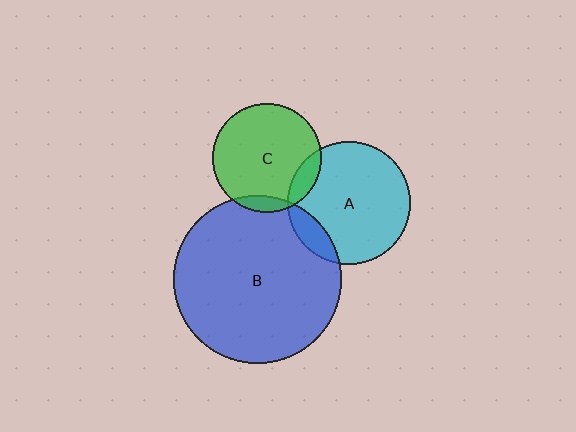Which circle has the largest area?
Circle B (blue).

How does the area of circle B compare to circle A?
Approximately 1.9 times.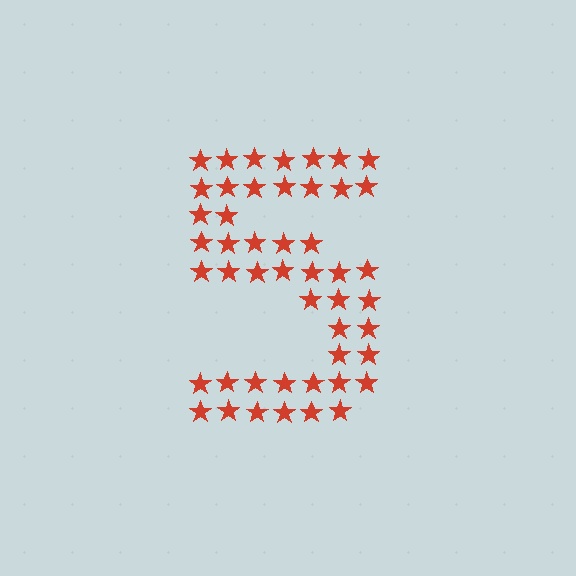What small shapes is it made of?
It is made of small stars.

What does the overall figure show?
The overall figure shows the digit 5.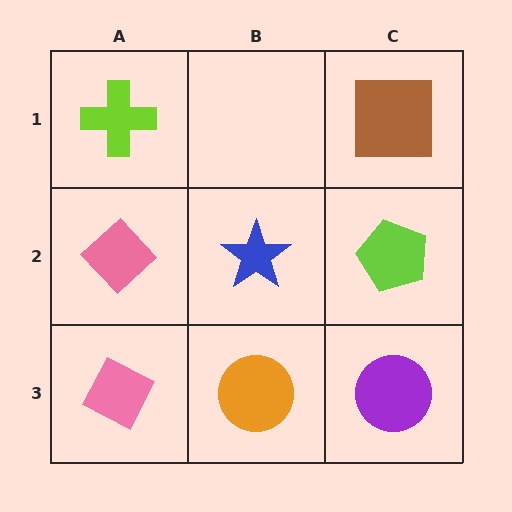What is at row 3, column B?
An orange circle.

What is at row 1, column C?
A brown square.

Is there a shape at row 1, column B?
No, that cell is empty.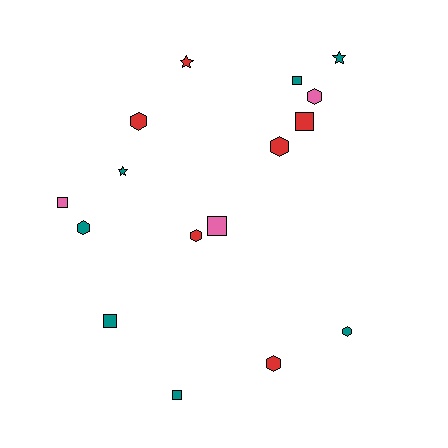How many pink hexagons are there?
There is 1 pink hexagon.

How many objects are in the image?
There are 16 objects.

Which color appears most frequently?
Teal, with 7 objects.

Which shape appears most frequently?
Hexagon, with 7 objects.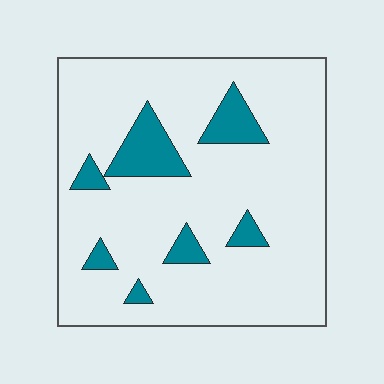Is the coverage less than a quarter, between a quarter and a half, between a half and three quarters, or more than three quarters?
Less than a quarter.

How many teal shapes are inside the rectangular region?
7.